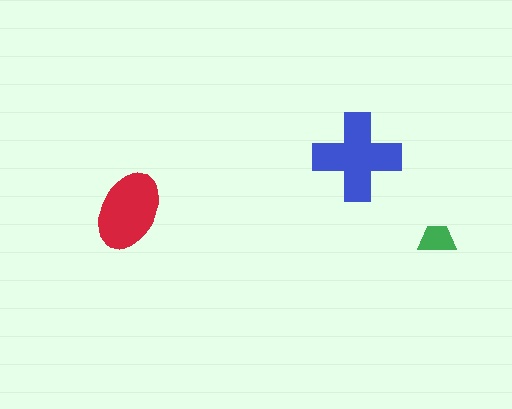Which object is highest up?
The blue cross is topmost.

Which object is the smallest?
The green trapezoid.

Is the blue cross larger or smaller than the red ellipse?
Larger.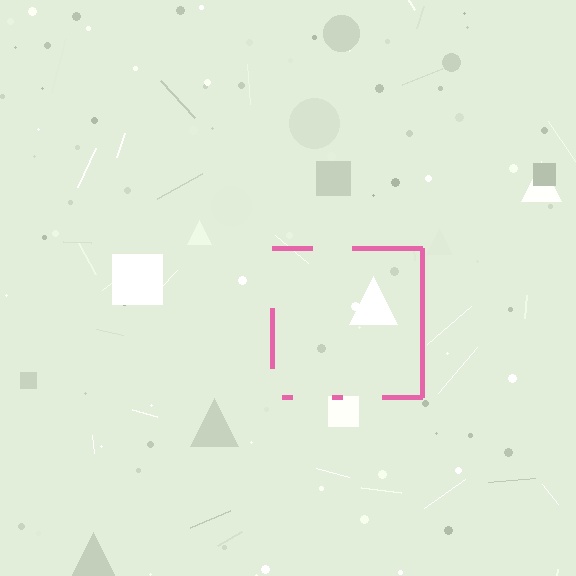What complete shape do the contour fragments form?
The contour fragments form a square.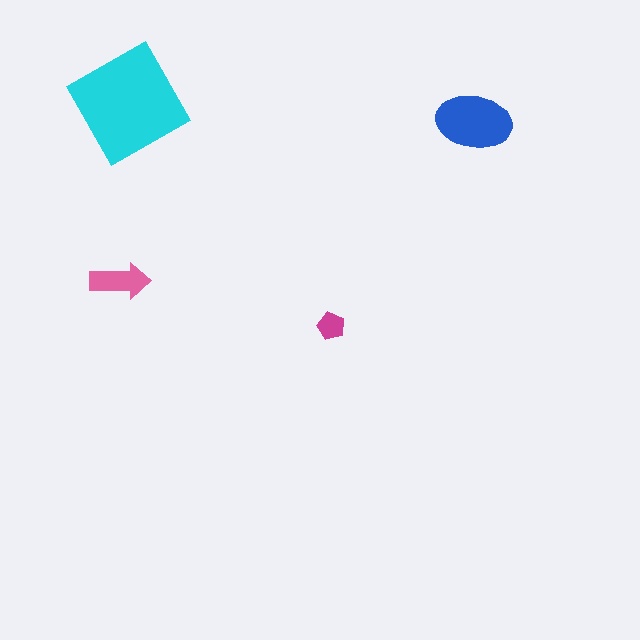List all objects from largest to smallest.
The cyan square, the blue ellipse, the pink arrow, the magenta pentagon.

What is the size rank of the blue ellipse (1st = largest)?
2nd.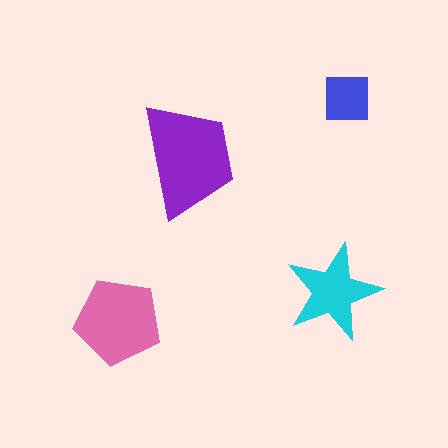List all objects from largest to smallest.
The purple trapezoid, the pink pentagon, the cyan star, the blue square.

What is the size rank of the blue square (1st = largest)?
4th.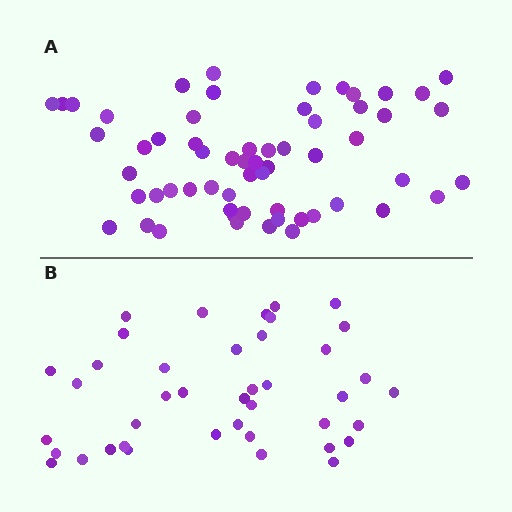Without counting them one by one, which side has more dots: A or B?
Region A (the top region) has more dots.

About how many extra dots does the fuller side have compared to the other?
Region A has approximately 20 more dots than region B.